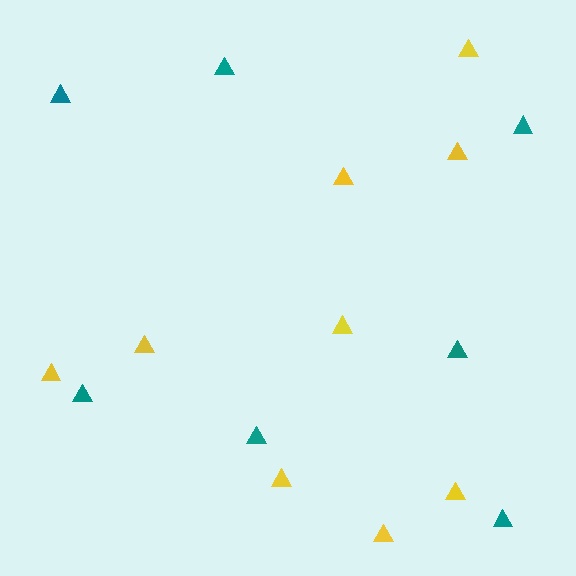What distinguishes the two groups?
There are 2 groups: one group of teal triangles (7) and one group of yellow triangles (9).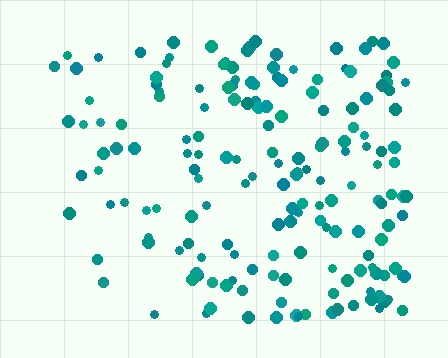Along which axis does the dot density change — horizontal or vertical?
Horizontal.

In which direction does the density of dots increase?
From left to right, with the right side densest.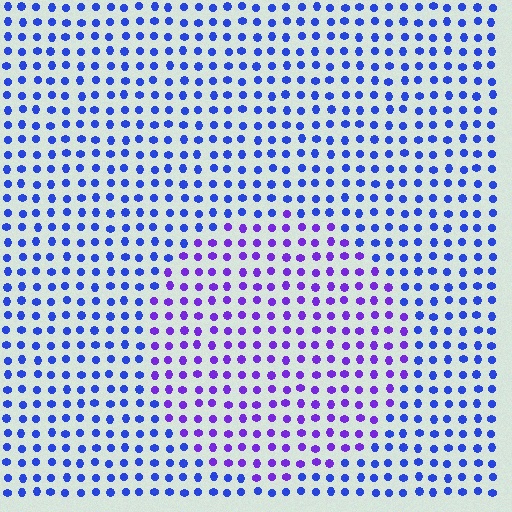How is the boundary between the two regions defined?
The boundary is defined purely by a slight shift in hue (about 37 degrees). Spacing, size, and orientation are identical on both sides.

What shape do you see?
I see a circle.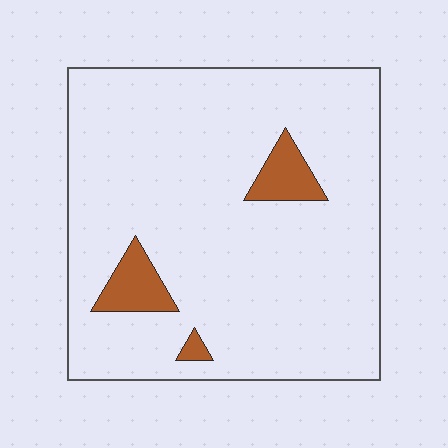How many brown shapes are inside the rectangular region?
3.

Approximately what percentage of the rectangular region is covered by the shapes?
Approximately 10%.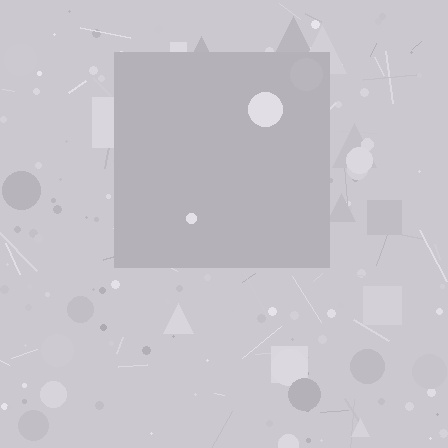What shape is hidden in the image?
A square is hidden in the image.